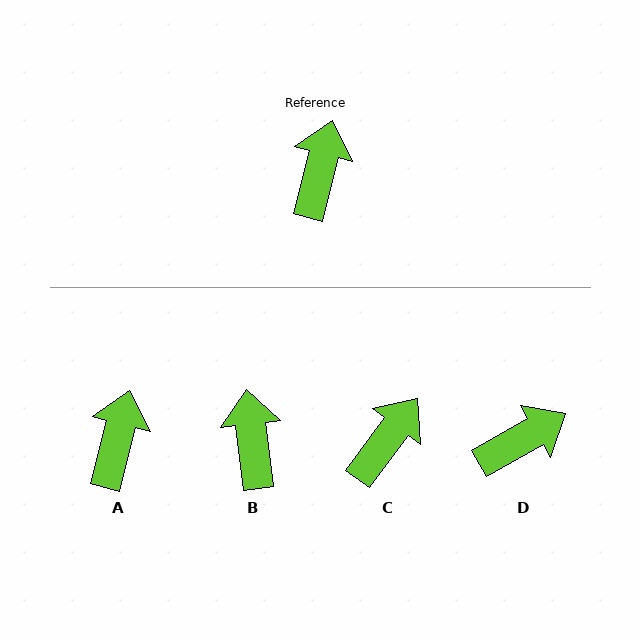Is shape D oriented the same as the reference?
No, it is off by about 45 degrees.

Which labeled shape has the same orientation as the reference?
A.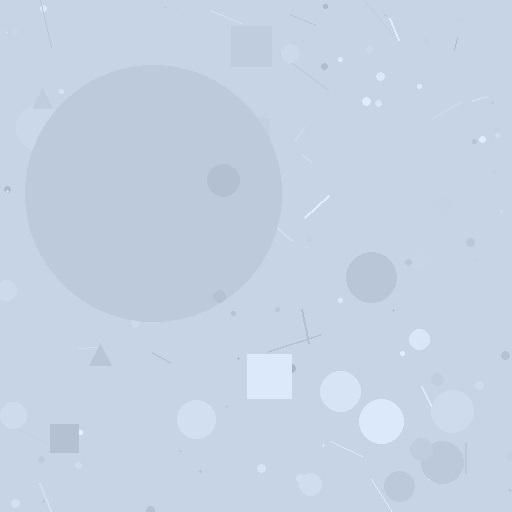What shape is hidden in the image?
A circle is hidden in the image.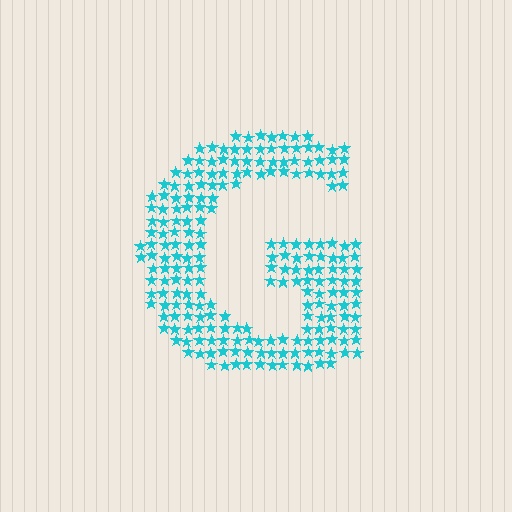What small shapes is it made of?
It is made of small stars.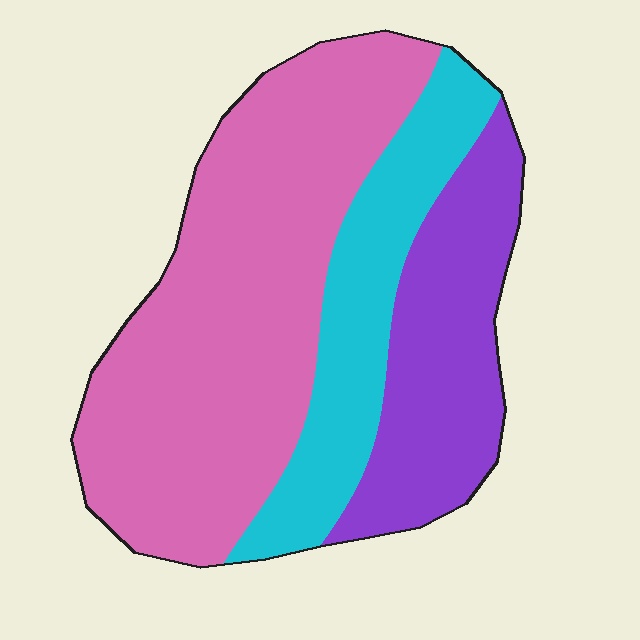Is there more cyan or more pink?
Pink.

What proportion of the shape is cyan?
Cyan covers roughly 20% of the shape.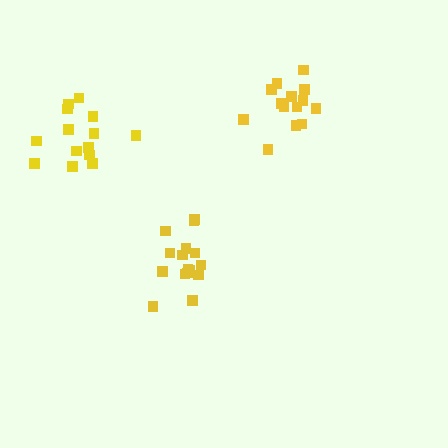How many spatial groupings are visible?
There are 3 spatial groupings.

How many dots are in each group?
Group 1: 16 dots, Group 2: 14 dots, Group 3: 14 dots (44 total).